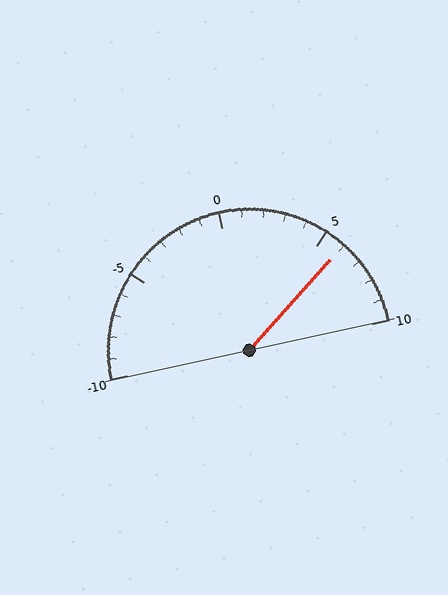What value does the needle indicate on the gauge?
The needle indicates approximately 6.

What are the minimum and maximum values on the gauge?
The gauge ranges from -10 to 10.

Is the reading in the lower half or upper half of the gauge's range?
The reading is in the upper half of the range (-10 to 10).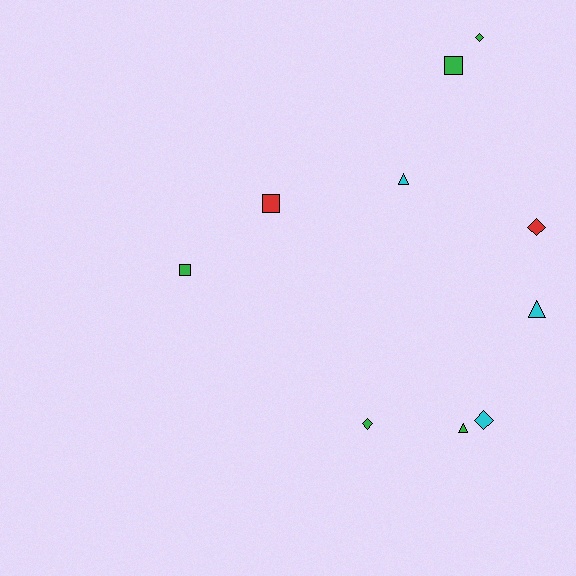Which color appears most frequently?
Green, with 5 objects.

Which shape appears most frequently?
Diamond, with 4 objects.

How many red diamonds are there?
There is 1 red diamond.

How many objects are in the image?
There are 10 objects.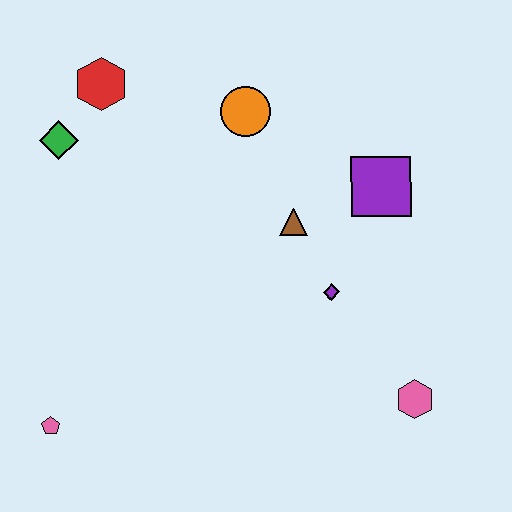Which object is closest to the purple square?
The brown triangle is closest to the purple square.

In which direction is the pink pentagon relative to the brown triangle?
The pink pentagon is to the left of the brown triangle.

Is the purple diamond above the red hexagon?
No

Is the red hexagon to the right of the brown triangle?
No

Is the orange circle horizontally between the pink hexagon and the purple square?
No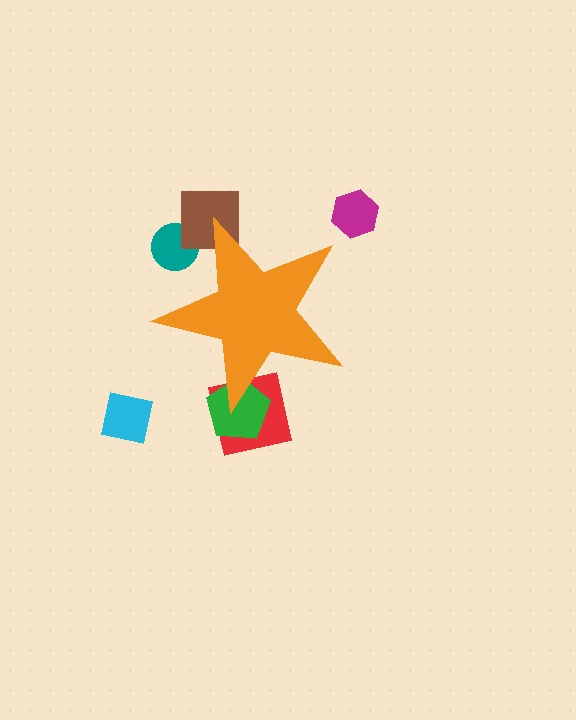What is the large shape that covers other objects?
An orange star.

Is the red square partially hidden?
Yes, the red square is partially hidden behind the orange star.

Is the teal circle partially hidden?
Yes, the teal circle is partially hidden behind the orange star.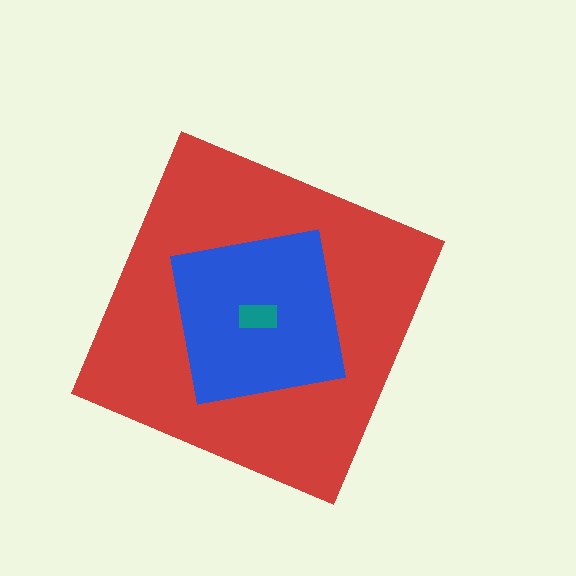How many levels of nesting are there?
3.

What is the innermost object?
The teal rectangle.